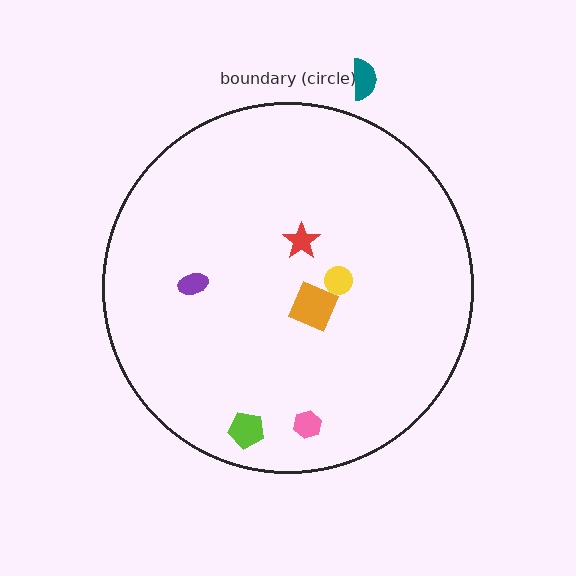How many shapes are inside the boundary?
6 inside, 1 outside.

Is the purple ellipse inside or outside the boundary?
Inside.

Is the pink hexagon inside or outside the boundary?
Inside.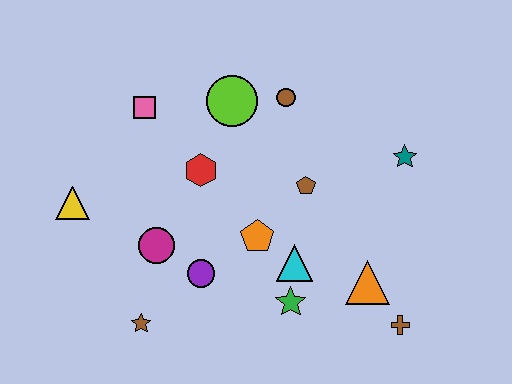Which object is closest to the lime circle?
The brown circle is closest to the lime circle.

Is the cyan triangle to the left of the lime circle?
No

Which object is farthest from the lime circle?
The brown cross is farthest from the lime circle.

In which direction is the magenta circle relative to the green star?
The magenta circle is to the left of the green star.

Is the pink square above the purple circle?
Yes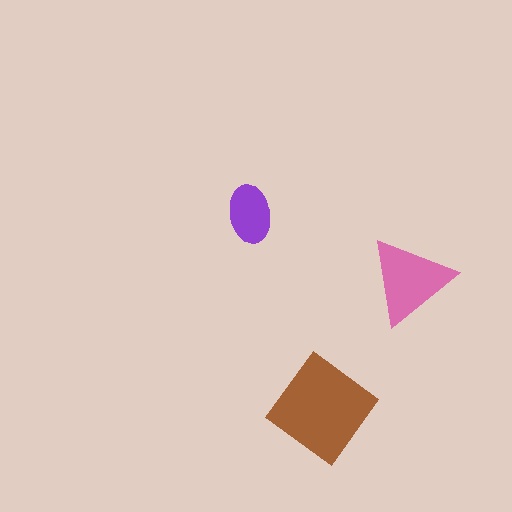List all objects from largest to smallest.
The brown diamond, the pink triangle, the purple ellipse.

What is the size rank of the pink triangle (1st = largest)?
2nd.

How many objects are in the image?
There are 3 objects in the image.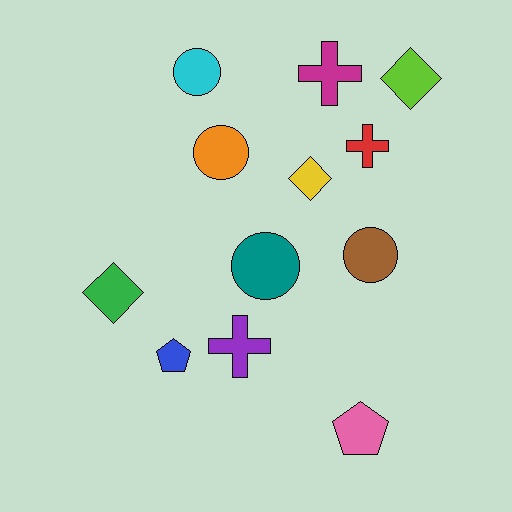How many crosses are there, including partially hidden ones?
There are 3 crosses.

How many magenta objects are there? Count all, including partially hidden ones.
There is 1 magenta object.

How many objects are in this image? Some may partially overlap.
There are 12 objects.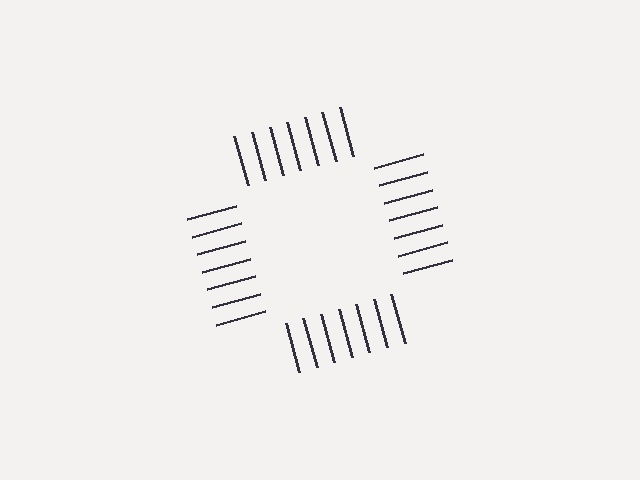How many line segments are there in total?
28 — 7 along each of the 4 edges.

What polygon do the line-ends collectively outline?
An illusory square — the line segments terminate on its edges but no continuous stroke is drawn.